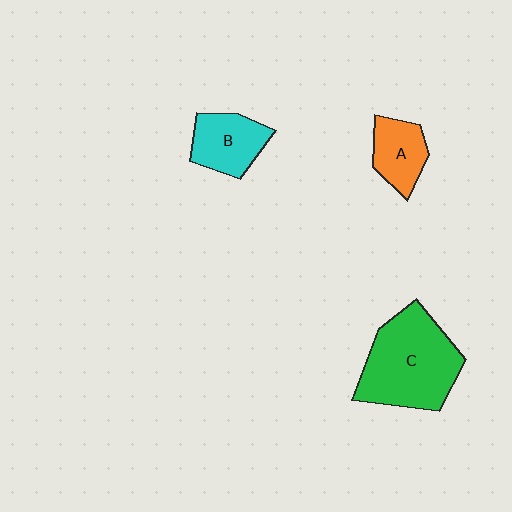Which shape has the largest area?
Shape C (green).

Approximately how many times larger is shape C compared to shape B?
Approximately 2.0 times.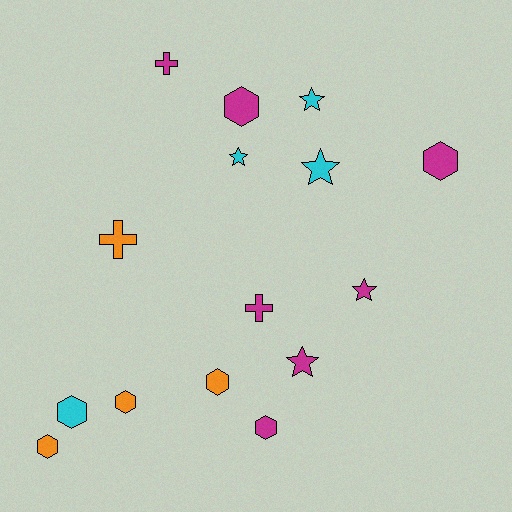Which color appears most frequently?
Magenta, with 7 objects.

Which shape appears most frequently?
Hexagon, with 7 objects.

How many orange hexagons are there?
There are 3 orange hexagons.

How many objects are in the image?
There are 15 objects.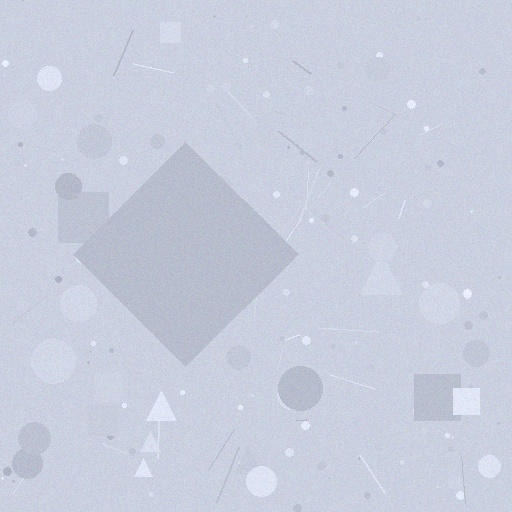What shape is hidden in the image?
A diamond is hidden in the image.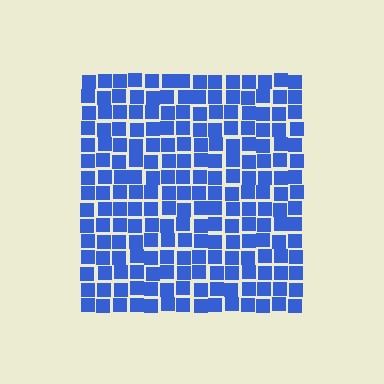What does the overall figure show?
The overall figure shows a square.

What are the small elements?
The small elements are squares.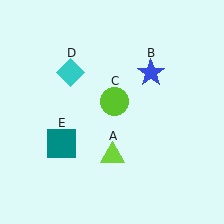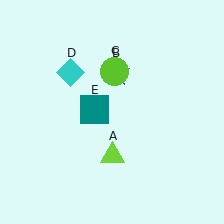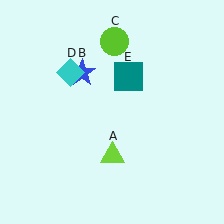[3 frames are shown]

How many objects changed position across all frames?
3 objects changed position: blue star (object B), lime circle (object C), teal square (object E).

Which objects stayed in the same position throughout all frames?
Lime triangle (object A) and cyan diamond (object D) remained stationary.